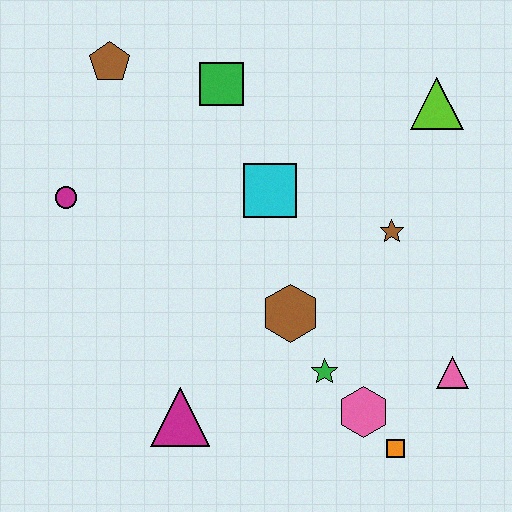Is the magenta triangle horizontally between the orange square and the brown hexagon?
No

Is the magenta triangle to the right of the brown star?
No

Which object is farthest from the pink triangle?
The brown pentagon is farthest from the pink triangle.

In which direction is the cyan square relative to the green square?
The cyan square is below the green square.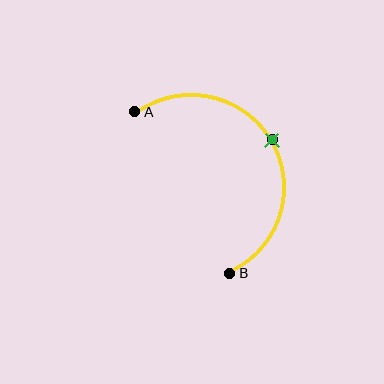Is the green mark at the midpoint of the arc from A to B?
Yes. The green mark lies on the arc at equal arc-length from both A and B — it is the arc midpoint.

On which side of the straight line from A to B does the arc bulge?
The arc bulges to the right of the straight line connecting A and B.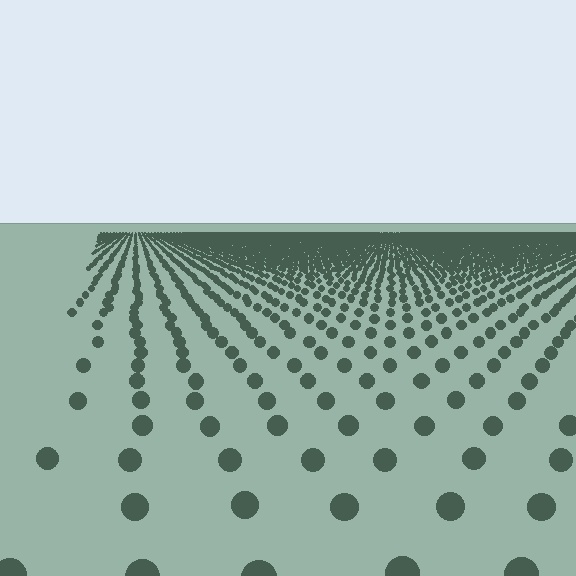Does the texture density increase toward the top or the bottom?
Density increases toward the top.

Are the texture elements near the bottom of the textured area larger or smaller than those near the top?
Larger. Near the bottom, elements are closer to the viewer and appear at a bigger on-screen size.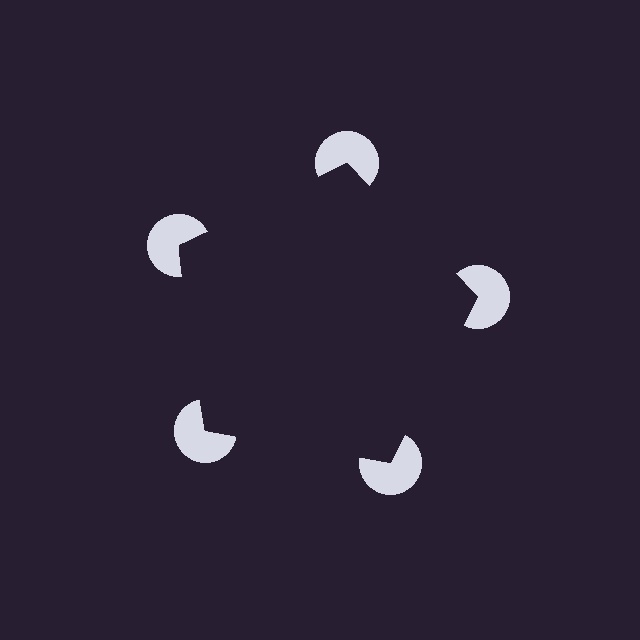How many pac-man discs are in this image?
There are 5 — one at each vertex of the illusory pentagon.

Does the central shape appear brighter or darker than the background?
It typically appears slightly darker than the background, even though no actual brightness change is drawn.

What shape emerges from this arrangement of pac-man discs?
An illusory pentagon — its edges are inferred from the aligned wedge cuts in the pac-man discs, not physically drawn.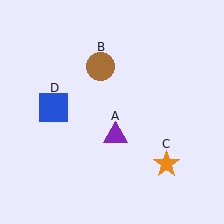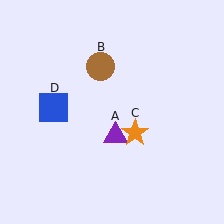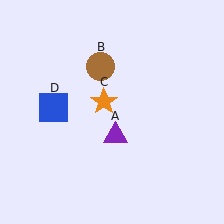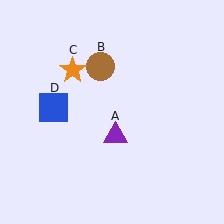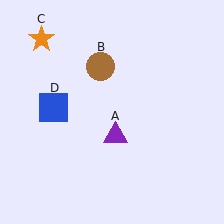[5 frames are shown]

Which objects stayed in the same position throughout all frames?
Purple triangle (object A) and brown circle (object B) and blue square (object D) remained stationary.